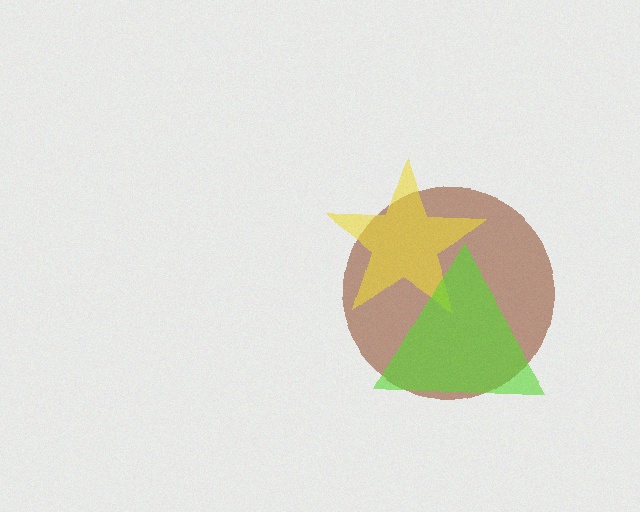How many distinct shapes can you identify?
There are 3 distinct shapes: a brown circle, a yellow star, a lime triangle.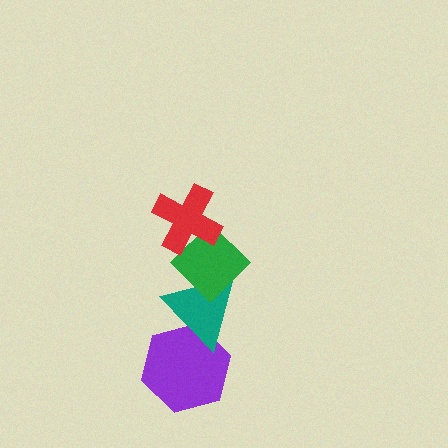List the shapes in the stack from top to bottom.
From top to bottom: the red cross, the green diamond, the teal triangle, the purple hexagon.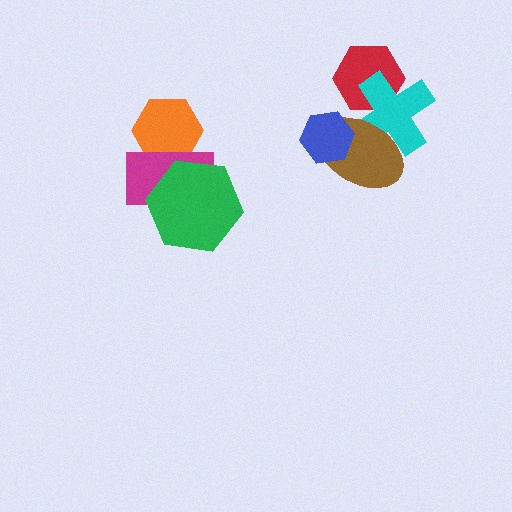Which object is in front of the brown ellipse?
The blue hexagon is in front of the brown ellipse.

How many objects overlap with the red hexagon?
1 object overlaps with the red hexagon.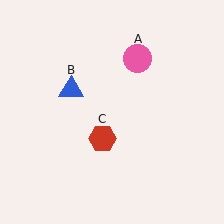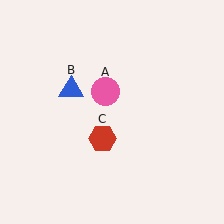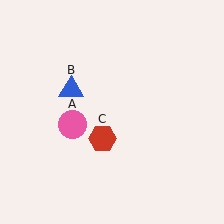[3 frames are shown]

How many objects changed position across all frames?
1 object changed position: pink circle (object A).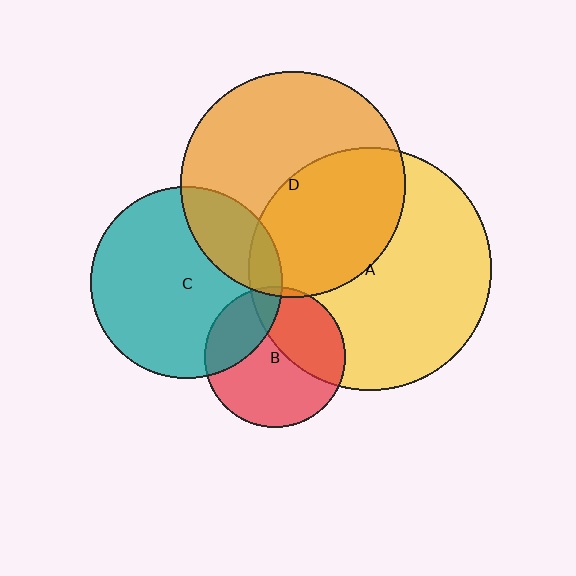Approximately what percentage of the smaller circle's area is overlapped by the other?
Approximately 25%.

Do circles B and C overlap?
Yes.